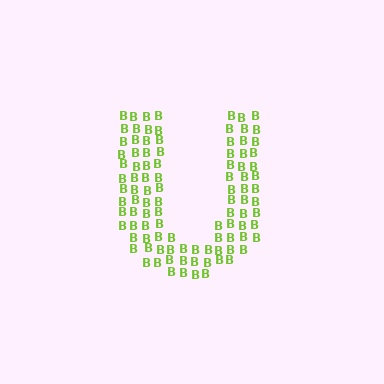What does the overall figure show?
The overall figure shows the letter U.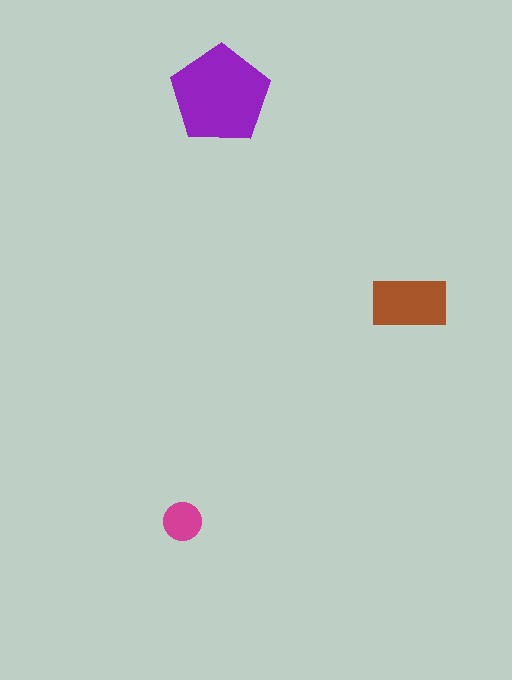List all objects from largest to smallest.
The purple pentagon, the brown rectangle, the magenta circle.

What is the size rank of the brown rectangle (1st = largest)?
2nd.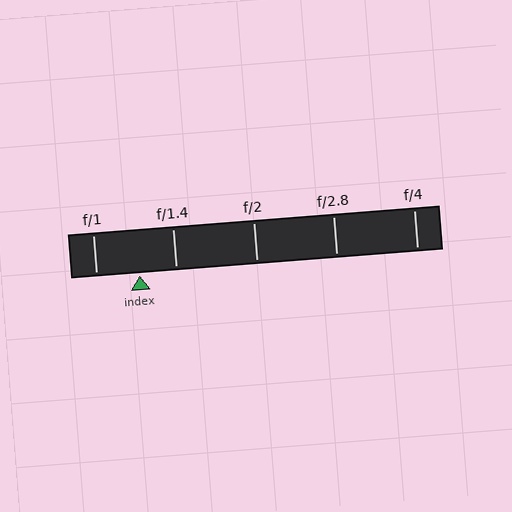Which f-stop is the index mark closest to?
The index mark is closest to f/1.4.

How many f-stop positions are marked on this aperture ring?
There are 5 f-stop positions marked.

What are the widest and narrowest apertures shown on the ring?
The widest aperture shown is f/1 and the narrowest is f/4.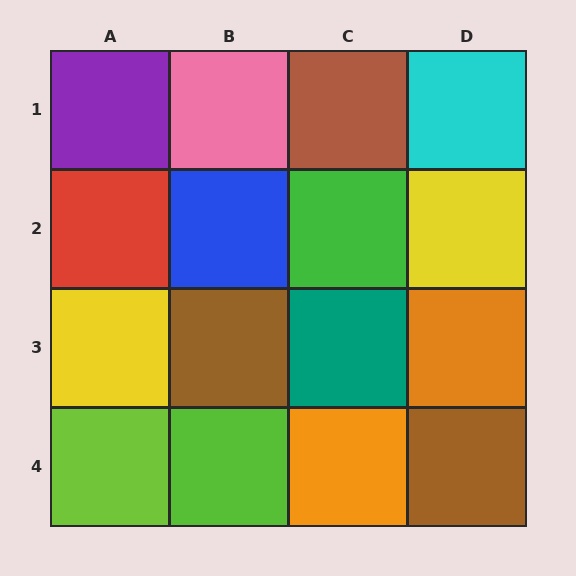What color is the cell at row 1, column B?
Pink.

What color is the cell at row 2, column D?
Yellow.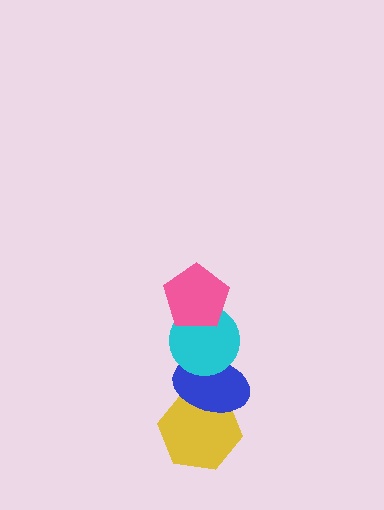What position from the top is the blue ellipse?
The blue ellipse is 3rd from the top.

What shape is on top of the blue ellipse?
The cyan circle is on top of the blue ellipse.